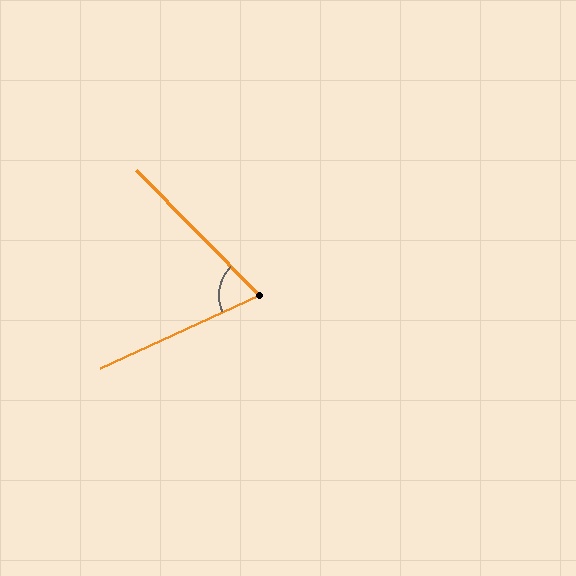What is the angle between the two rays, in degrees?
Approximately 70 degrees.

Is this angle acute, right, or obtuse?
It is acute.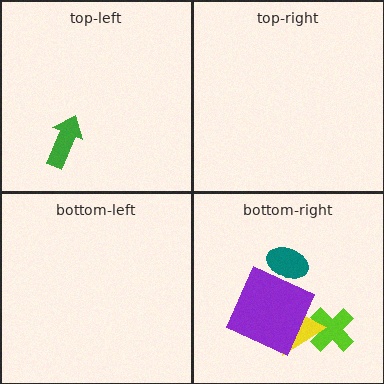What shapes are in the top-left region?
The green arrow.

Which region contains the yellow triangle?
The bottom-right region.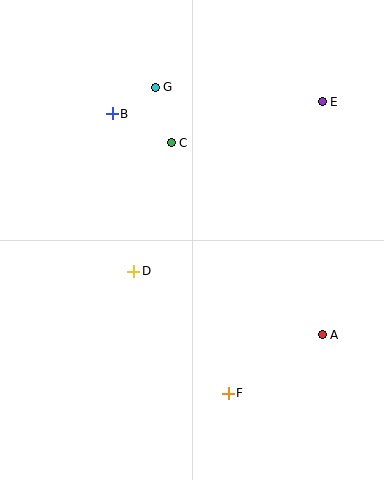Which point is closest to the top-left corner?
Point B is closest to the top-left corner.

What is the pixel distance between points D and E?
The distance between D and E is 253 pixels.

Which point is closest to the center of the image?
Point D at (134, 271) is closest to the center.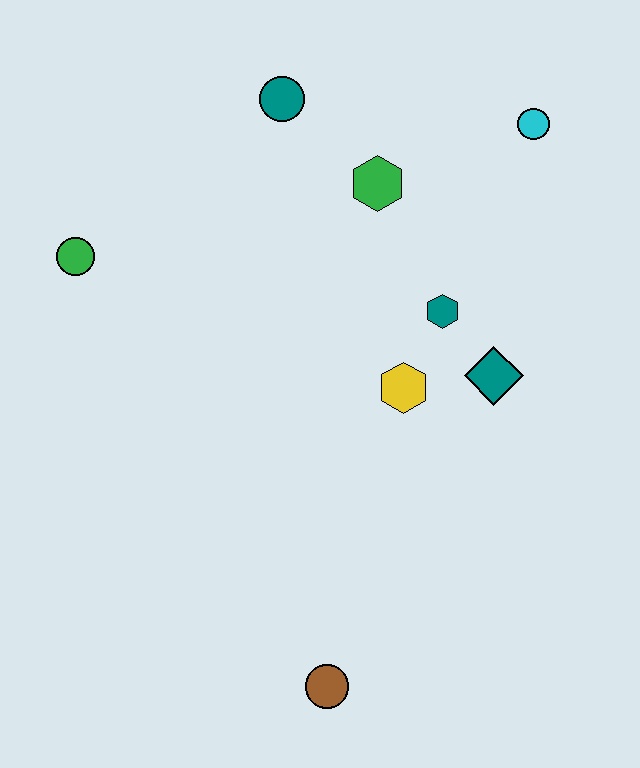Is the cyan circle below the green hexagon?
No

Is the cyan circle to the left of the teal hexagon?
No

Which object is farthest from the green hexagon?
The brown circle is farthest from the green hexagon.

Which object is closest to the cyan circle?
The green hexagon is closest to the cyan circle.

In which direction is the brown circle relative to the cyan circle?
The brown circle is below the cyan circle.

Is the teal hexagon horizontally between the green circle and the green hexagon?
No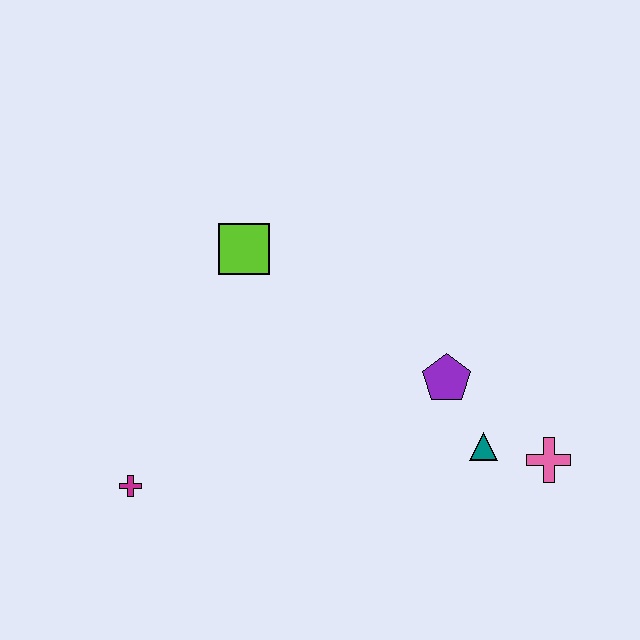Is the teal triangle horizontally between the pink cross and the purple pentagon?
Yes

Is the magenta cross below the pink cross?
Yes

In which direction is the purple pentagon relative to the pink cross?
The purple pentagon is to the left of the pink cross.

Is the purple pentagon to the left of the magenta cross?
No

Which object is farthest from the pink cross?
The magenta cross is farthest from the pink cross.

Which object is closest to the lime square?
The purple pentagon is closest to the lime square.